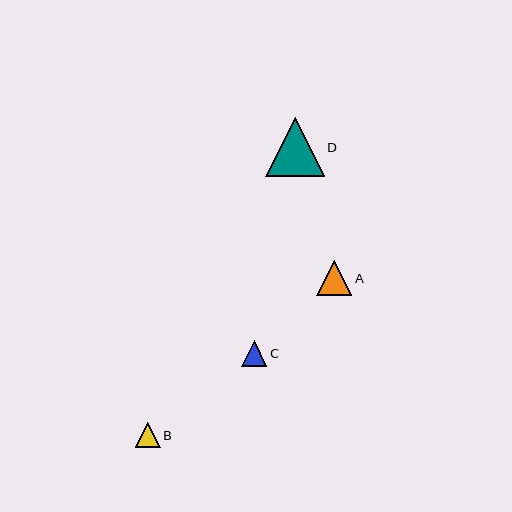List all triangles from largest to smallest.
From largest to smallest: D, A, C, B.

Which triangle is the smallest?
Triangle B is the smallest with a size of approximately 25 pixels.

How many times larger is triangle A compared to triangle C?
Triangle A is approximately 1.4 times the size of triangle C.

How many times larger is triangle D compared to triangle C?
Triangle D is approximately 2.3 times the size of triangle C.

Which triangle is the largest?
Triangle D is the largest with a size of approximately 59 pixels.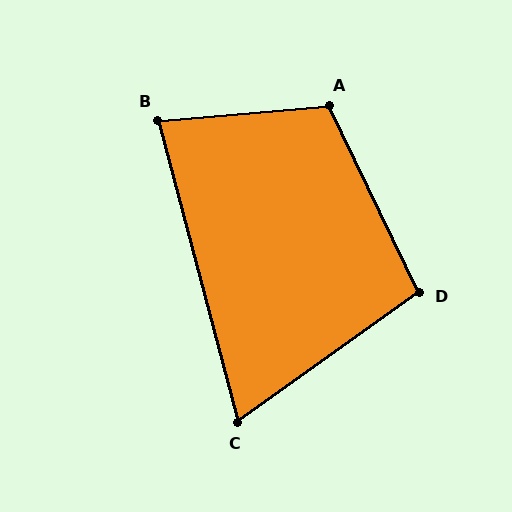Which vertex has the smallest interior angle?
C, at approximately 69 degrees.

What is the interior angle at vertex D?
Approximately 100 degrees (obtuse).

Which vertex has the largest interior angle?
A, at approximately 111 degrees.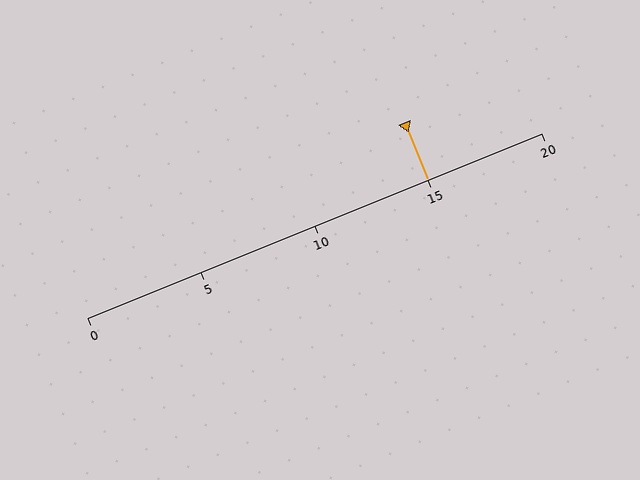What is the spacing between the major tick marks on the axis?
The major ticks are spaced 5 apart.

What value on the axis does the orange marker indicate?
The marker indicates approximately 15.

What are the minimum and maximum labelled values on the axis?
The axis runs from 0 to 20.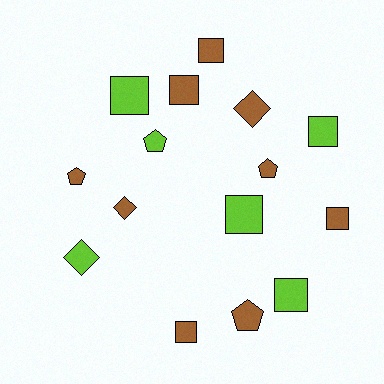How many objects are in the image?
There are 15 objects.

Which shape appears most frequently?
Square, with 8 objects.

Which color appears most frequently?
Brown, with 9 objects.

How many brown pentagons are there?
There are 3 brown pentagons.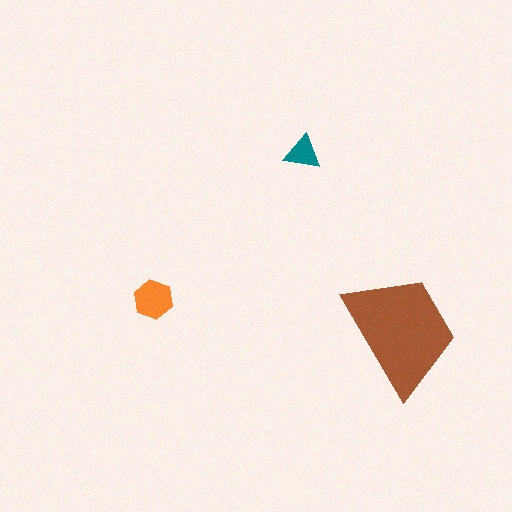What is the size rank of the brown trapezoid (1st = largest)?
1st.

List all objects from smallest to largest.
The teal triangle, the orange hexagon, the brown trapezoid.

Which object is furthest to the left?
The orange hexagon is leftmost.